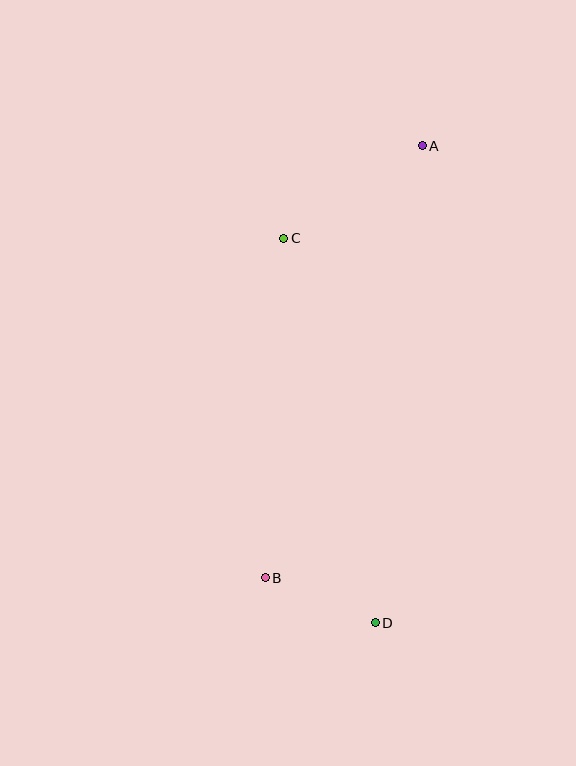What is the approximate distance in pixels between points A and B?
The distance between A and B is approximately 459 pixels.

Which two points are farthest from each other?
Points A and D are farthest from each other.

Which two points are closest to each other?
Points B and D are closest to each other.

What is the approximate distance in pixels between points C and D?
The distance between C and D is approximately 395 pixels.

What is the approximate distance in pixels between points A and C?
The distance between A and C is approximately 166 pixels.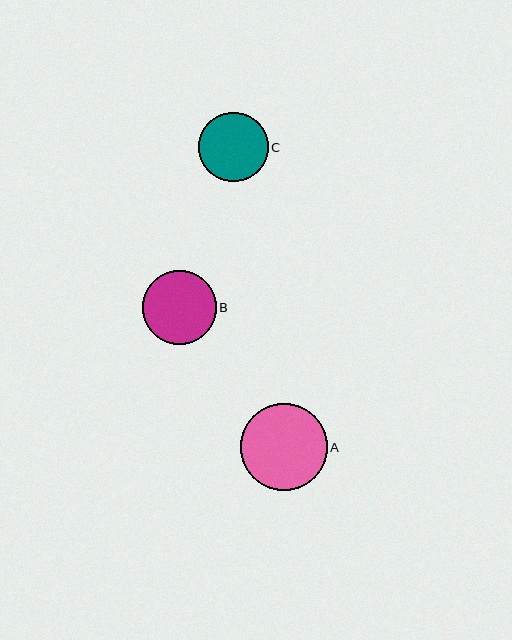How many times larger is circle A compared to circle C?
Circle A is approximately 1.2 times the size of circle C.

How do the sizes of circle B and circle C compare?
Circle B and circle C are approximately the same size.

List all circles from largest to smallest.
From largest to smallest: A, B, C.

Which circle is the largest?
Circle A is the largest with a size of approximately 87 pixels.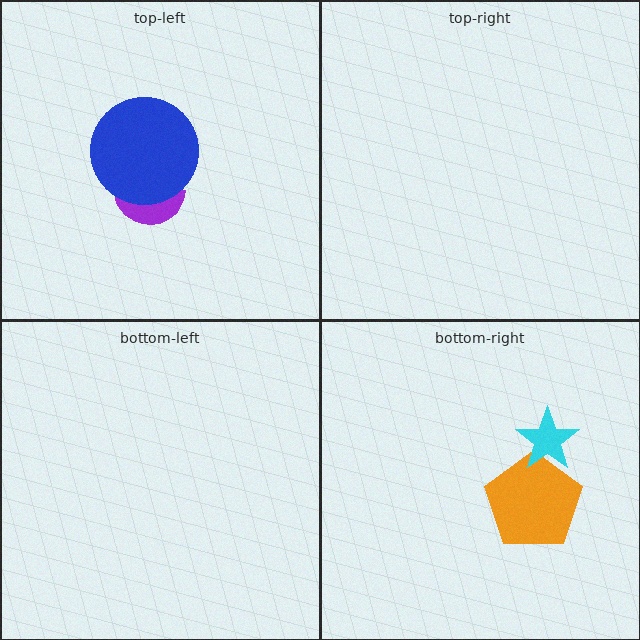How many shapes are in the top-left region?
2.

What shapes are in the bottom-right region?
The orange pentagon, the cyan star.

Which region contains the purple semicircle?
The top-left region.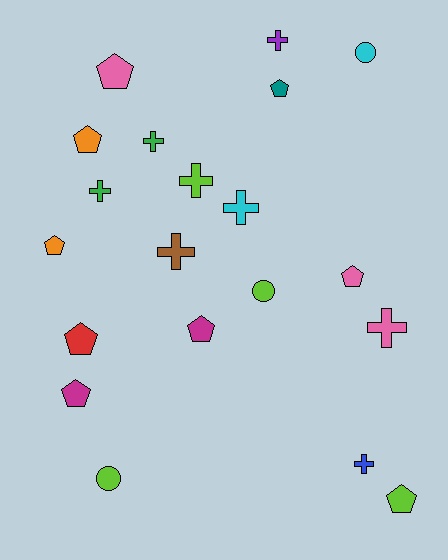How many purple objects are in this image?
There is 1 purple object.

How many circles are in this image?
There are 3 circles.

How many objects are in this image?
There are 20 objects.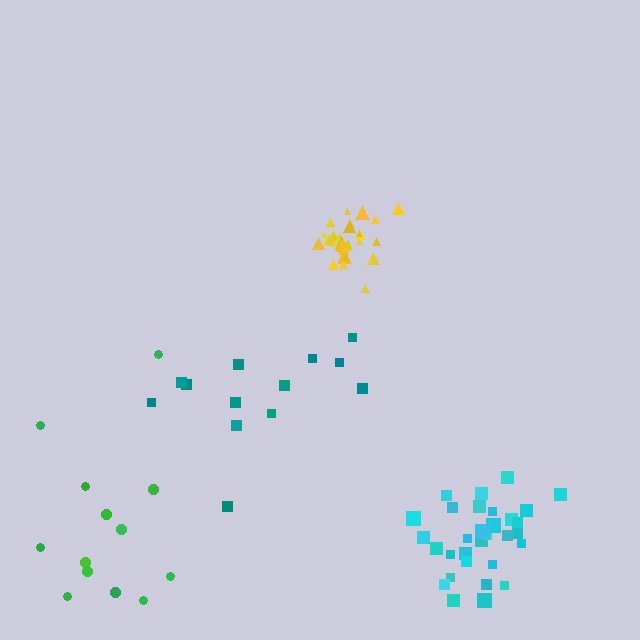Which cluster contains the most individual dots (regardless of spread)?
Cyan (31).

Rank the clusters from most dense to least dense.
yellow, cyan, green, teal.